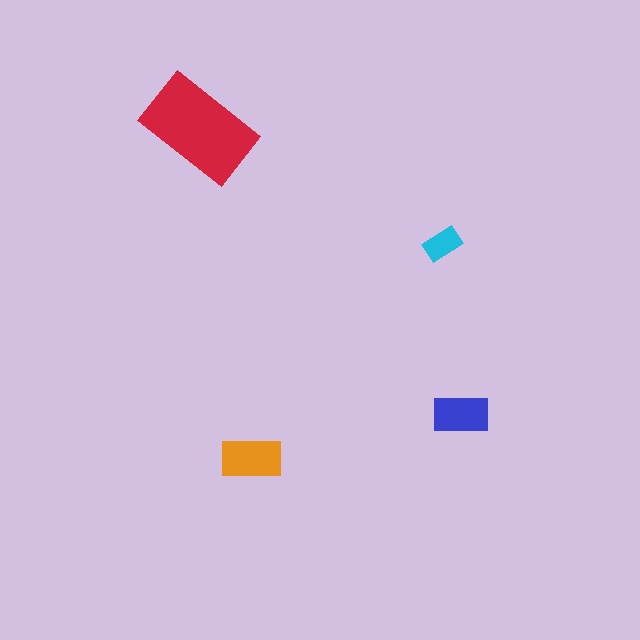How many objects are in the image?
There are 4 objects in the image.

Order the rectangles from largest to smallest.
the red one, the orange one, the blue one, the cyan one.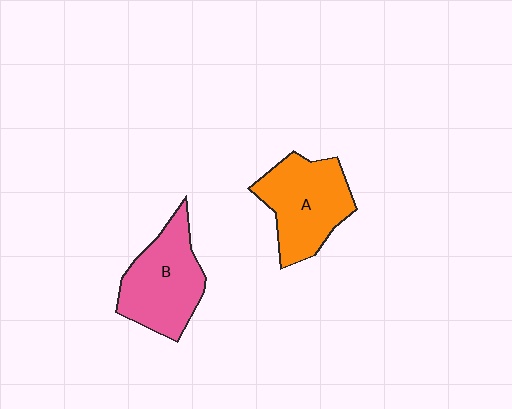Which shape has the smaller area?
Shape B (pink).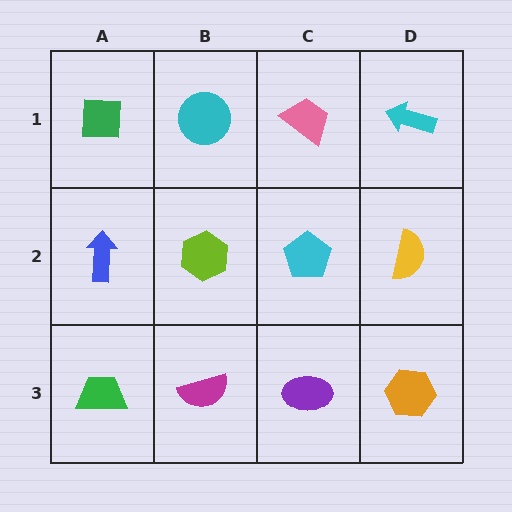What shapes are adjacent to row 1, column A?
A blue arrow (row 2, column A), a cyan circle (row 1, column B).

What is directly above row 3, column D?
A yellow semicircle.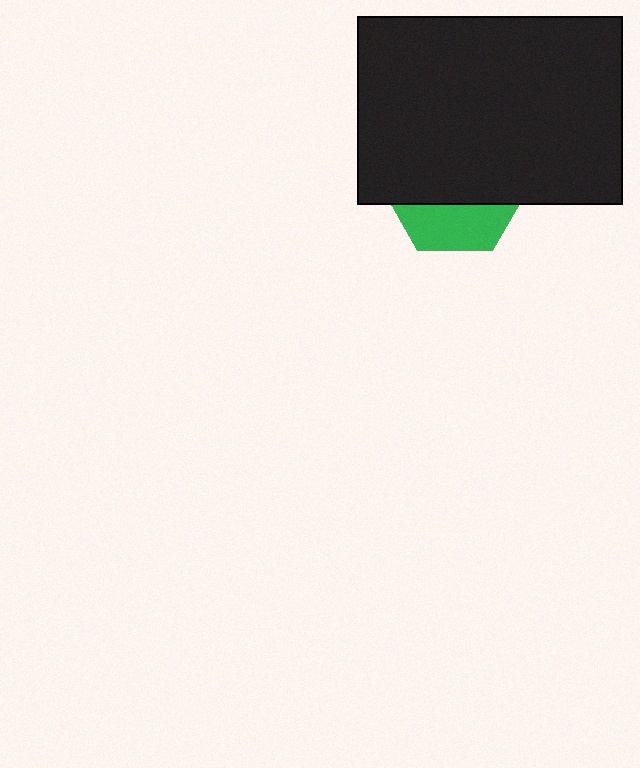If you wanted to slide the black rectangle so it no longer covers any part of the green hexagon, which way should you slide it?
Slide it up — that is the most direct way to separate the two shapes.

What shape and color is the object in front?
The object in front is a black rectangle.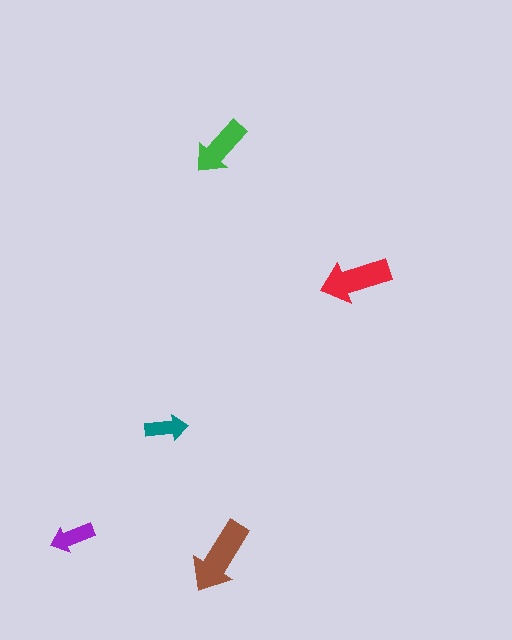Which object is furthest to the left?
The purple arrow is leftmost.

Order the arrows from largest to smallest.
the brown one, the red one, the green one, the purple one, the teal one.